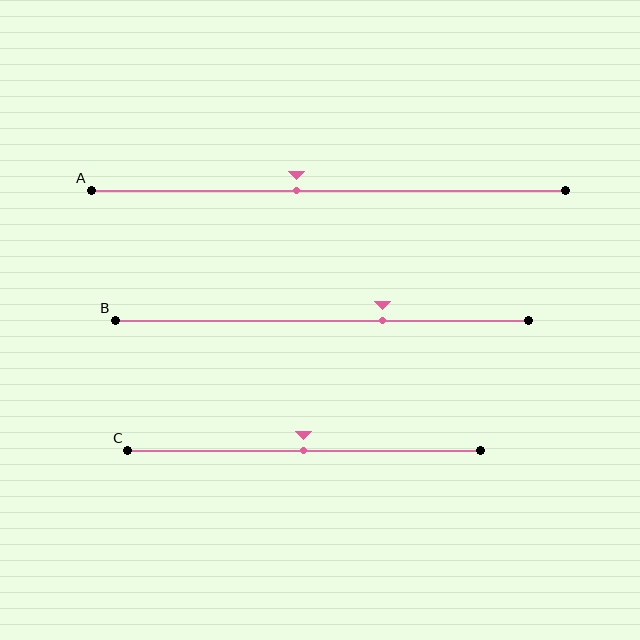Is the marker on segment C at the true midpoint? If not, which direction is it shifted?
Yes, the marker on segment C is at the true midpoint.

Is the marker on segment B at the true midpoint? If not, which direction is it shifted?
No, the marker on segment B is shifted to the right by about 15% of the segment length.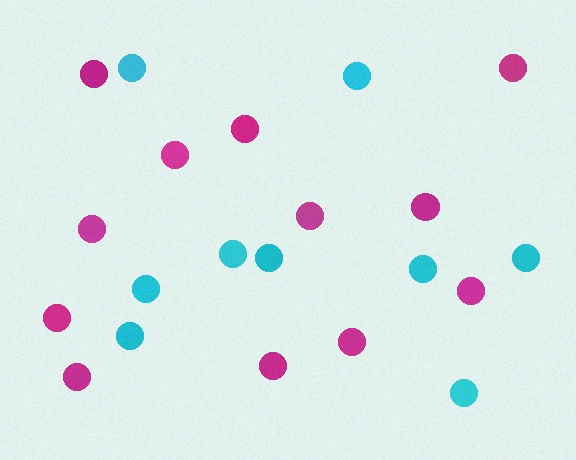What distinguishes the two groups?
There are 2 groups: one group of magenta circles (12) and one group of cyan circles (9).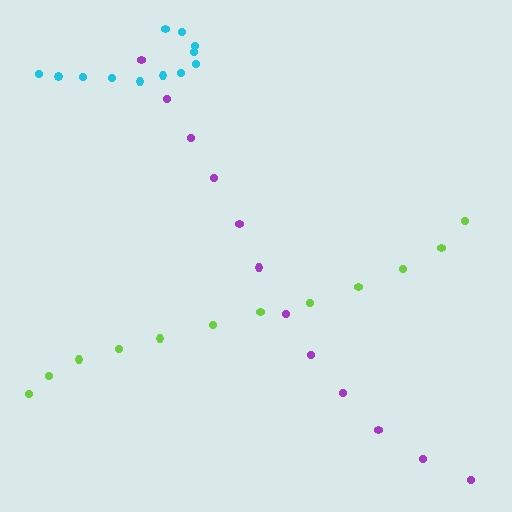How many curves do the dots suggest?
There are 3 distinct paths.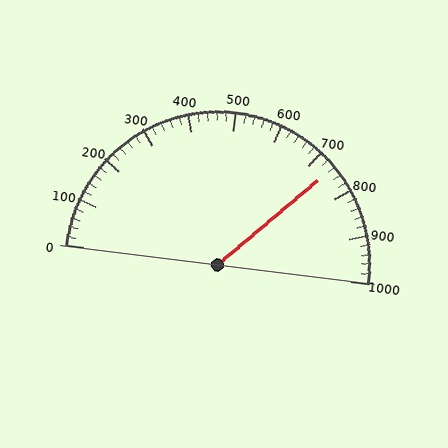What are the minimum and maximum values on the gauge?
The gauge ranges from 0 to 1000.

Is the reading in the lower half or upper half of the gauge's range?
The reading is in the upper half of the range (0 to 1000).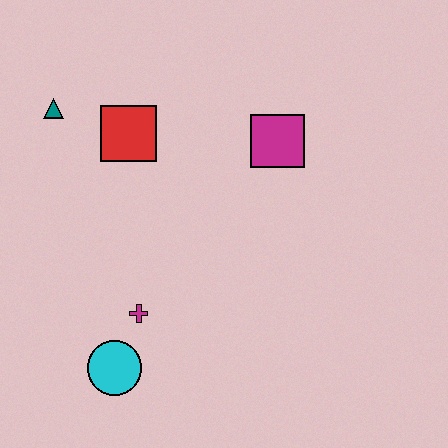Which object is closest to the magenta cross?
The cyan circle is closest to the magenta cross.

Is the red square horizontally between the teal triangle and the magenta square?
Yes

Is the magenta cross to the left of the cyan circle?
No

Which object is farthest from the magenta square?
The cyan circle is farthest from the magenta square.